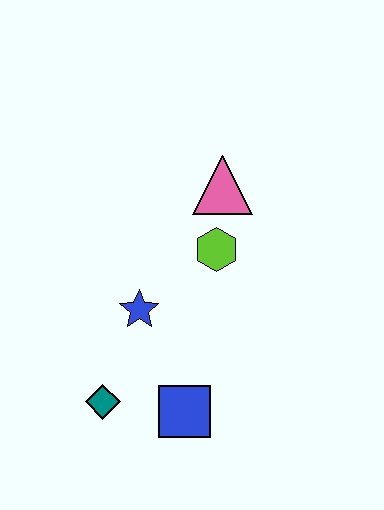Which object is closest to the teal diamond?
The blue square is closest to the teal diamond.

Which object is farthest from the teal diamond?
The pink triangle is farthest from the teal diamond.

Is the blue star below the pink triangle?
Yes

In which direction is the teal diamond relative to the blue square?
The teal diamond is to the left of the blue square.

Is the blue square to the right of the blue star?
Yes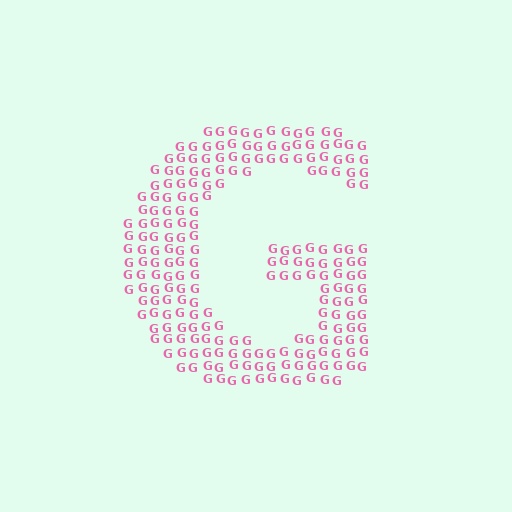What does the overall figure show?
The overall figure shows the letter G.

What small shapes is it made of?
It is made of small letter G's.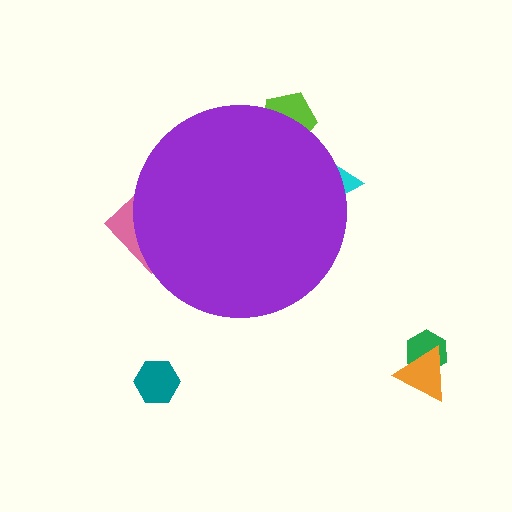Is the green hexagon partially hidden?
No, the green hexagon is fully visible.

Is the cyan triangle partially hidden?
Yes, the cyan triangle is partially hidden behind the purple circle.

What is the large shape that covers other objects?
A purple circle.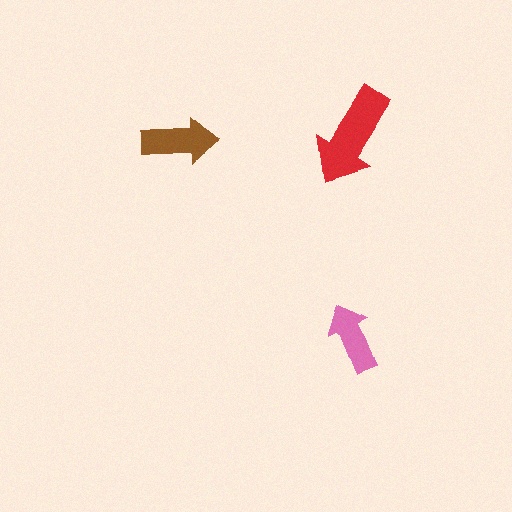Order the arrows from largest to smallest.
the red one, the brown one, the pink one.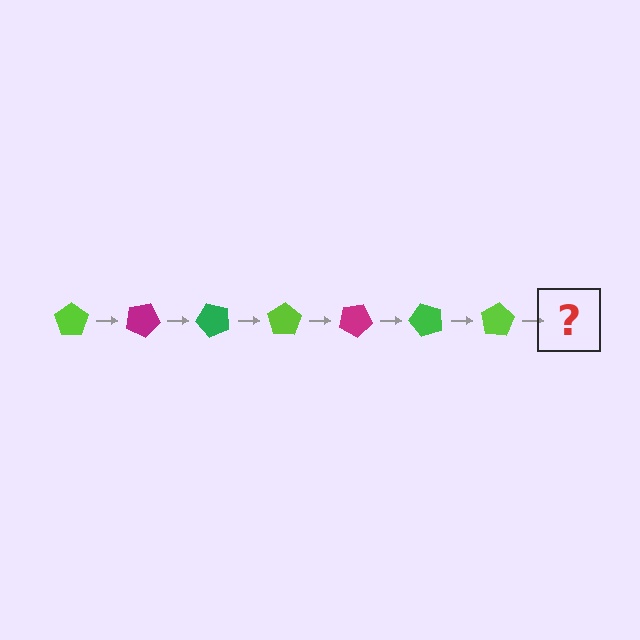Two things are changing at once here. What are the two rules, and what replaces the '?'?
The two rules are that it rotates 25 degrees each step and the color cycles through lime, magenta, and green. The '?' should be a magenta pentagon, rotated 175 degrees from the start.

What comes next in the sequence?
The next element should be a magenta pentagon, rotated 175 degrees from the start.